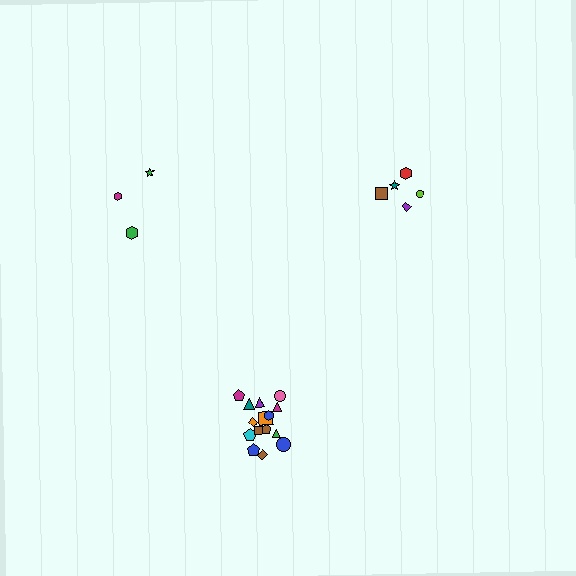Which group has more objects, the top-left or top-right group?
The top-right group.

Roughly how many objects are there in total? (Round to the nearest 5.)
Roughly 25 objects in total.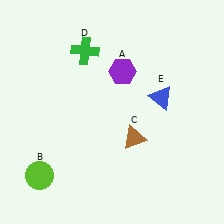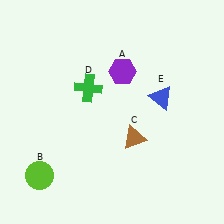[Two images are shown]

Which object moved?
The green cross (D) moved down.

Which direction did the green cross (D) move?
The green cross (D) moved down.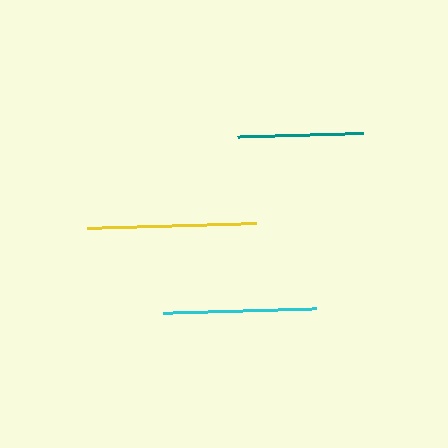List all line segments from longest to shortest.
From longest to shortest: yellow, cyan, teal.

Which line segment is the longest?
The yellow line is the longest at approximately 169 pixels.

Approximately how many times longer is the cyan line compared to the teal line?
The cyan line is approximately 1.2 times the length of the teal line.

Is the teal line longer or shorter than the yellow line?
The yellow line is longer than the teal line.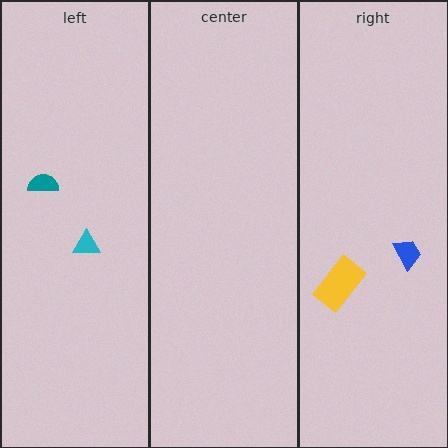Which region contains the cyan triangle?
The left region.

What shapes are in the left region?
The cyan triangle, the teal semicircle.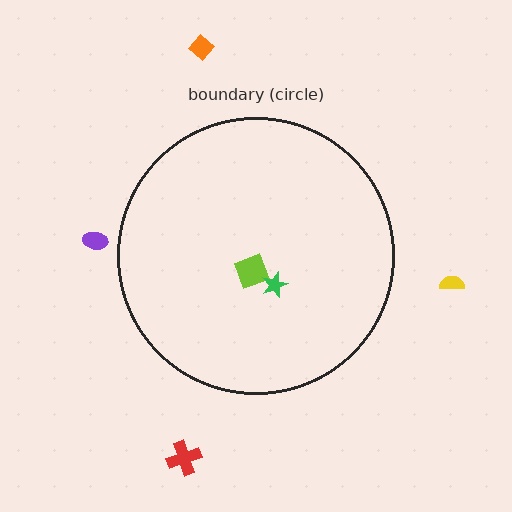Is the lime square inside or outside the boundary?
Inside.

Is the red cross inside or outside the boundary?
Outside.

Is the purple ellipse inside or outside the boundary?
Outside.